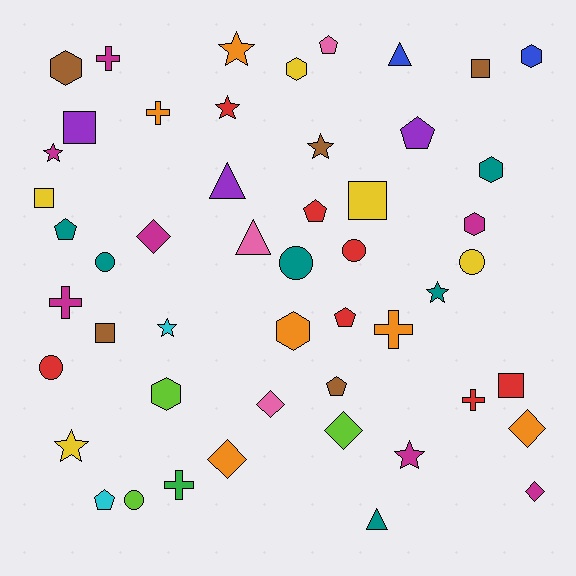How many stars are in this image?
There are 8 stars.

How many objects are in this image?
There are 50 objects.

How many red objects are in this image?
There are 7 red objects.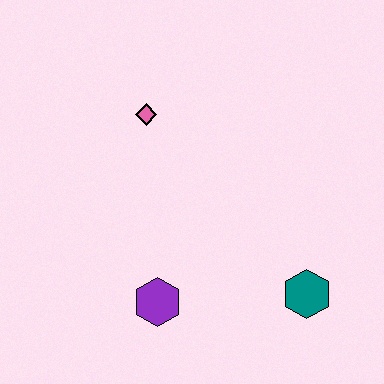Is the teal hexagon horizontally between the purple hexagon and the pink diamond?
No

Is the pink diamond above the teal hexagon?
Yes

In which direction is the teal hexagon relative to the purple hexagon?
The teal hexagon is to the right of the purple hexagon.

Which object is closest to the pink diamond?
The purple hexagon is closest to the pink diamond.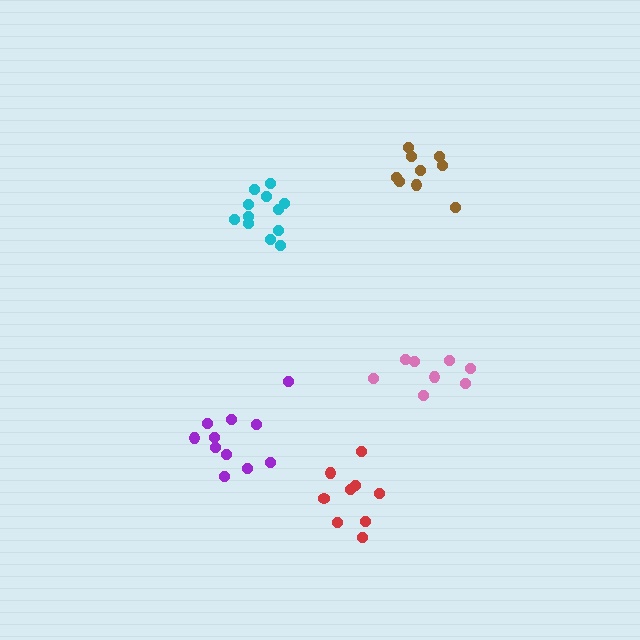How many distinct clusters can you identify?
There are 5 distinct clusters.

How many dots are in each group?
Group 1: 12 dots, Group 2: 11 dots, Group 3: 8 dots, Group 4: 9 dots, Group 5: 9 dots (49 total).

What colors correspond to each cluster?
The clusters are colored: cyan, purple, pink, brown, red.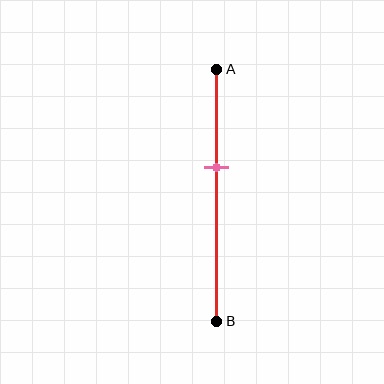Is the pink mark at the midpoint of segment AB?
No, the mark is at about 40% from A, not at the 50% midpoint.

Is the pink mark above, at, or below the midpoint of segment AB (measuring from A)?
The pink mark is above the midpoint of segment AB.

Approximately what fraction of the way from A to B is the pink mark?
The pink mark is approximately 40% of the way from A to B.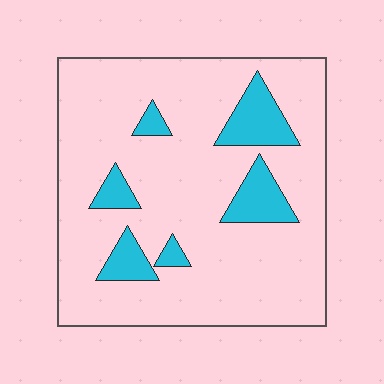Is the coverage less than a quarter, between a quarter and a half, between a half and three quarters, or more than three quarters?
Less than a quarter.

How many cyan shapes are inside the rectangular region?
6.